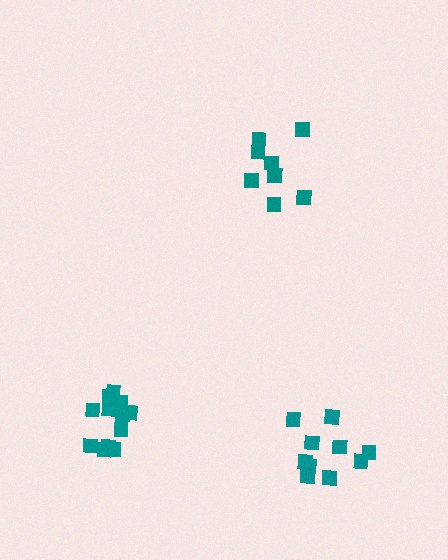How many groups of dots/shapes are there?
There are 3 groups.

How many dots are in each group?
Group 1: 8 dots, Group 2: 12 dots, Group 3: 10 dots (30 total).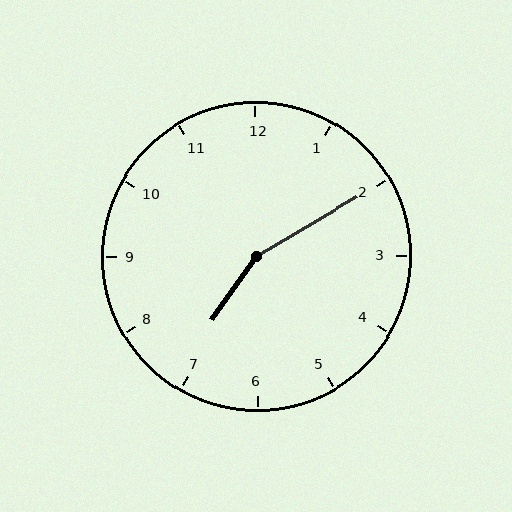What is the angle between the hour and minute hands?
Approximately 155 degrees.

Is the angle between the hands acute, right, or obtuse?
It is obtuse.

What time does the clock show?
7:10.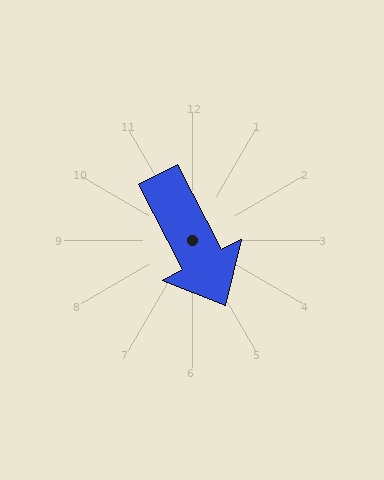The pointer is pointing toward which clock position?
Roughly 5 o'clock.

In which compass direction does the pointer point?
Southeast.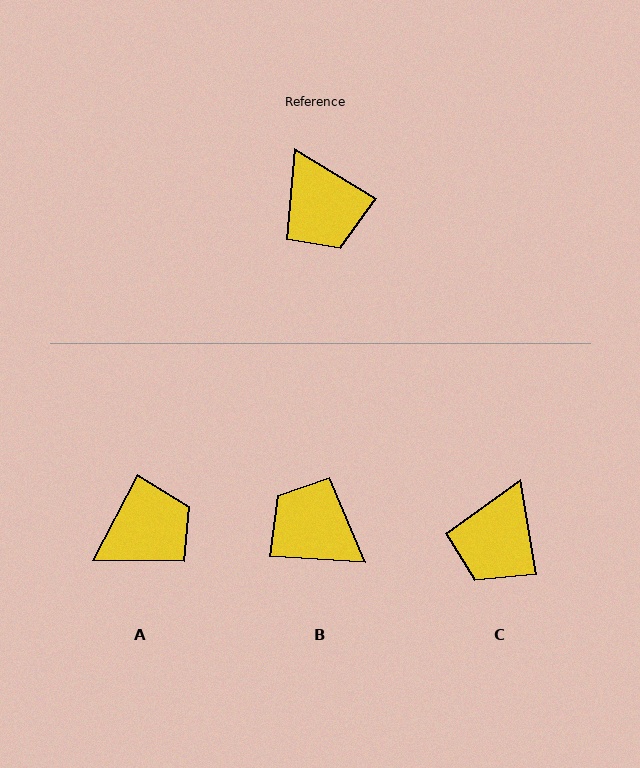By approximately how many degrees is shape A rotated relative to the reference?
Approximately 94 degrees counter-clockwise.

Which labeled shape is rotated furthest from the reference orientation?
B, about 152 degrees away.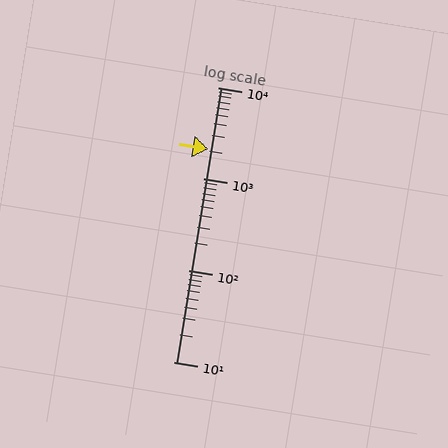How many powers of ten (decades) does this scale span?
The scale spans 3 decades, from 10 to 10000.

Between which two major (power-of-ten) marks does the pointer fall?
The pointer is between 1000 and 10000.